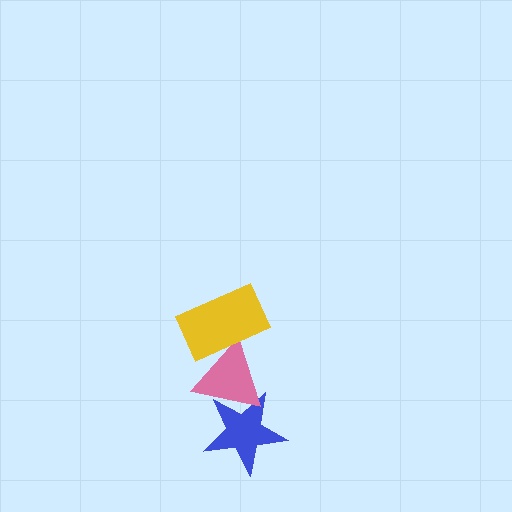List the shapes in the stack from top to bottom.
From top to bottom: the yellow rectangle, the pink triangle, the blue star.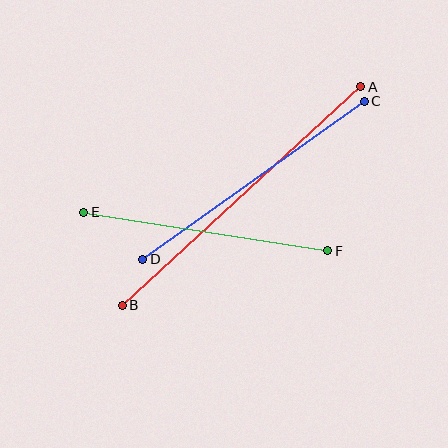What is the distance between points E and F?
The distance is approximately 247 pixels.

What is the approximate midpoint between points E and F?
The midpoint is at approximately (206, 232) pixels.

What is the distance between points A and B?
The distance is approximately 323 pixels.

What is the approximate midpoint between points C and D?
The midpoint is at approximately (253, 180) pixels.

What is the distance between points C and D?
The distance is approximately 272 pixels.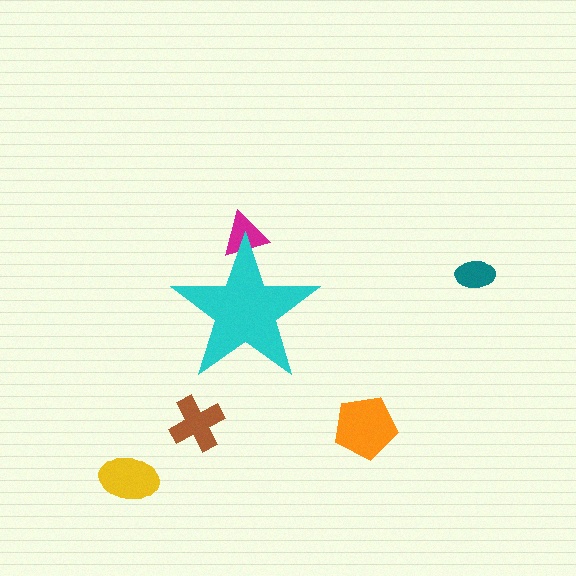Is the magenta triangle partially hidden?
Yes, the magenta triangle is partially hidden behind the cyan star.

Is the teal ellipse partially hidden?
No, the teal ellipse is fully visible.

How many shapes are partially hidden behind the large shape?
1 shape is partially hidden.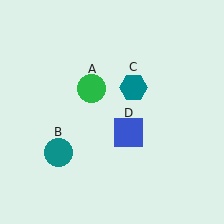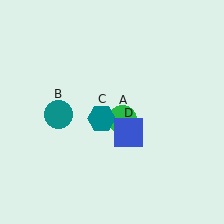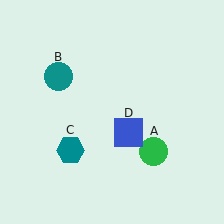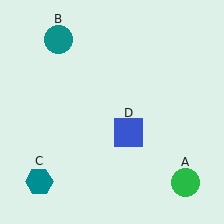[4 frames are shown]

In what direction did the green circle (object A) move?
The green circle (object A) moved down and to the right.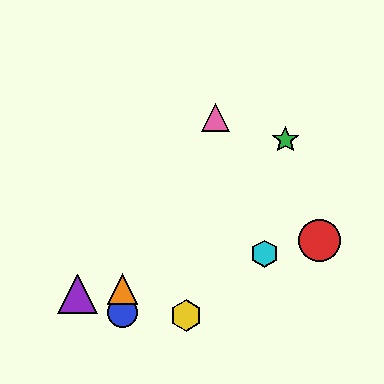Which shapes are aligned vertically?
The blue circle, the orange triangle are aligned vertically.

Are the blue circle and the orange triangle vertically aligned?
Yes, both are at x≈123.